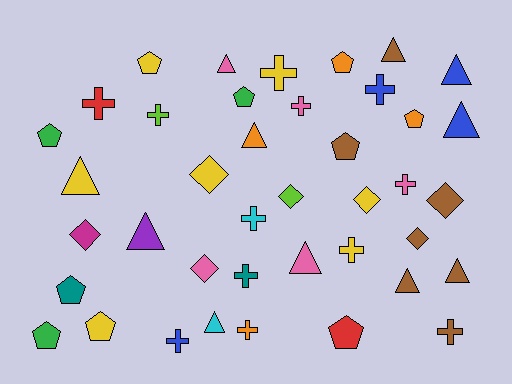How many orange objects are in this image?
There are 4 orange objects.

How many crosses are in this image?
There are 12 crosses.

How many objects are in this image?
There are 40 objects.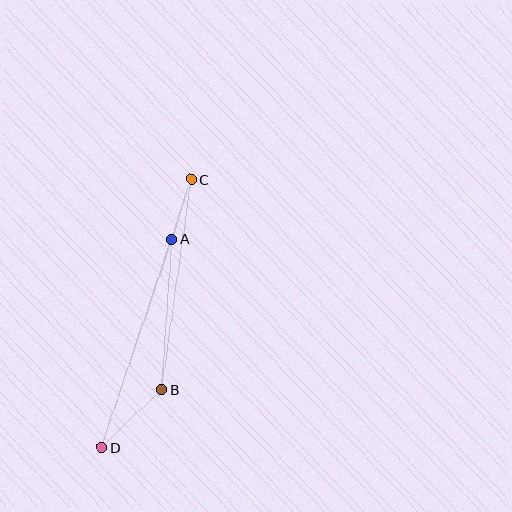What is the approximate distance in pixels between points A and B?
The distance between A and B is approximately 151 pixels.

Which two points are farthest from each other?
Points C and D are farthest from each other.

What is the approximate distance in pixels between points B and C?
The distance between B and C is approximately 213 pixels.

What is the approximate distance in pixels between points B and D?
The distance between B and D is approximately 83 pixels.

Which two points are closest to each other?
Points A and C are closest to each other.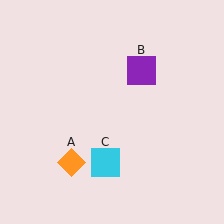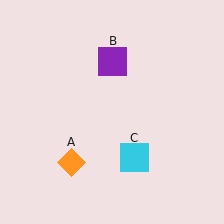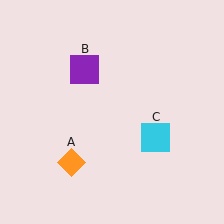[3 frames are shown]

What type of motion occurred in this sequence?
The purple square (object B), cyan square (object C) rotated counterclockwise around the center of the scene.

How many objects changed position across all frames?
2 objects changed position: purple square (object B), cyan square (object C).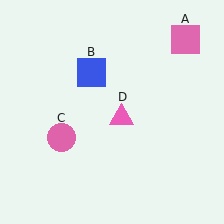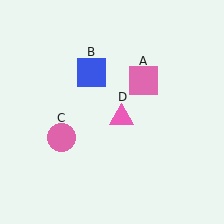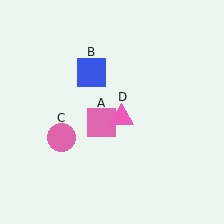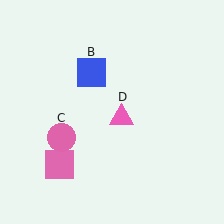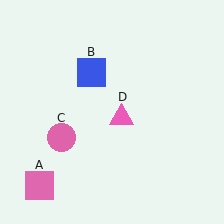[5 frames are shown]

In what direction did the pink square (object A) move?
The pink square (object A) moved down and to the left.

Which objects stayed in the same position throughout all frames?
Blue square (object B) and pink circle (object C) and pink triangle (object D) remained stationary.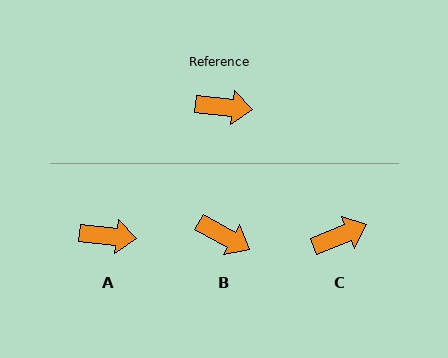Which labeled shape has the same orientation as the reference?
A.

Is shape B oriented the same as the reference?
No, it is off by about 23 degrees.